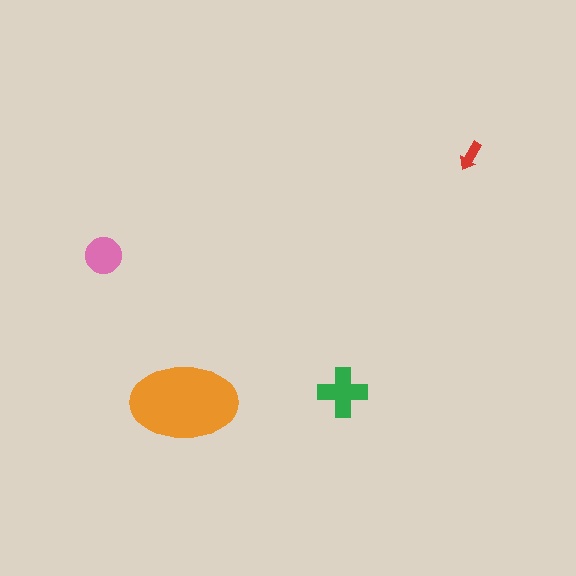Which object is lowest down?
The orange ellipse is bottommost.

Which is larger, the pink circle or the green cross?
The green cross.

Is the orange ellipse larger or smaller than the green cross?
Larger.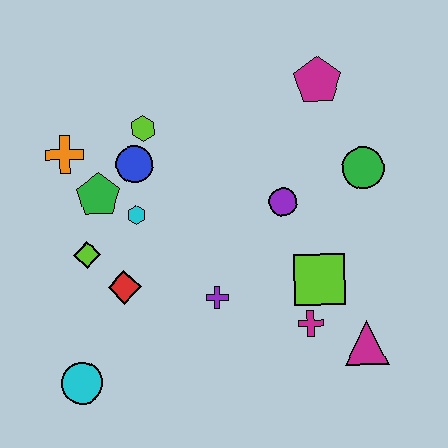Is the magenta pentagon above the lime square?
Yes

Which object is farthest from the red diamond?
The magenta pentagon is farthest from the red diamond.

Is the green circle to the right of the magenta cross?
Yes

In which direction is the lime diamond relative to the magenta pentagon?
The lime diamond is to the left of the magenta pentagon.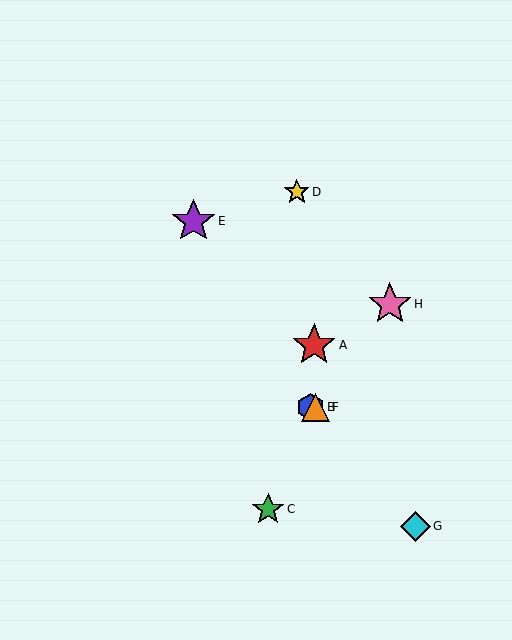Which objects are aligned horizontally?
Objects B, F are aligned horizontally.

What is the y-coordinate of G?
Object G is at y≈526.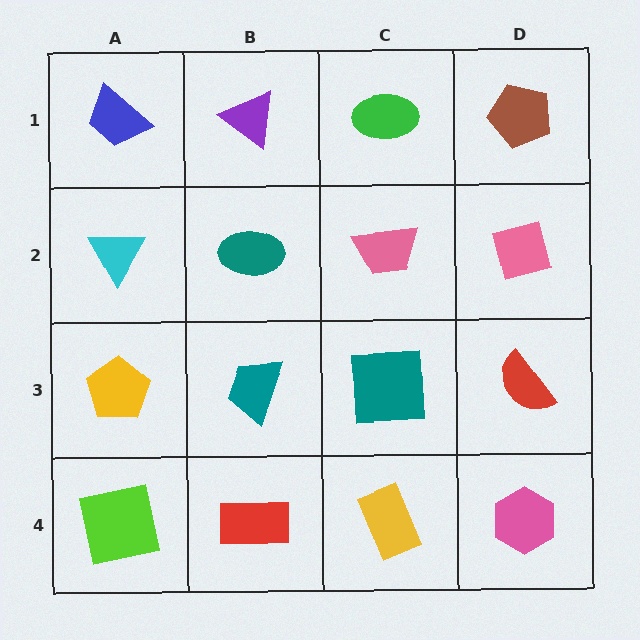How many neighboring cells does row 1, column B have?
3.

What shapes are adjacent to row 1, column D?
A pink square (row 2, column D), a green ellipse (row 1, column C).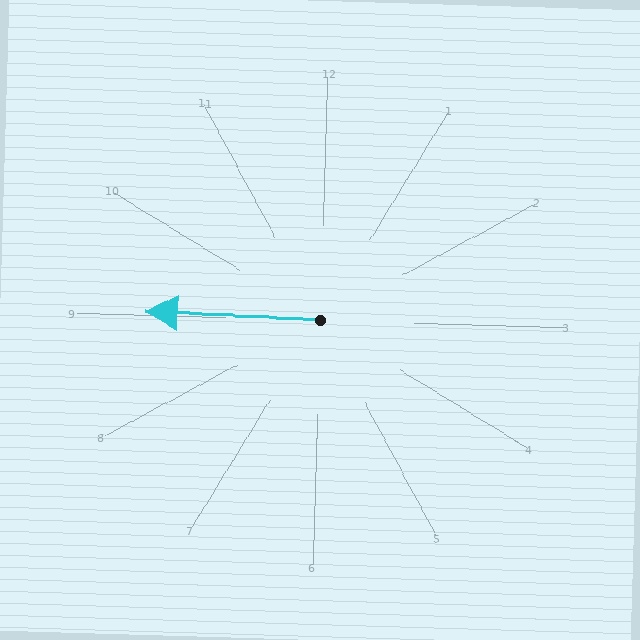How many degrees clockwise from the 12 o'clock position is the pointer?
Approximately 271 degrees.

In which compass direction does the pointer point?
West.